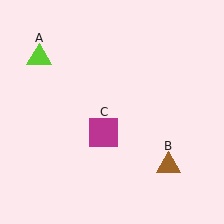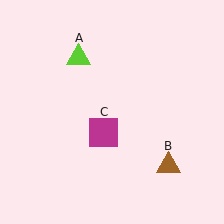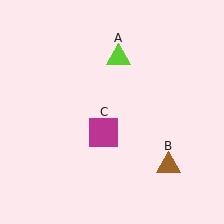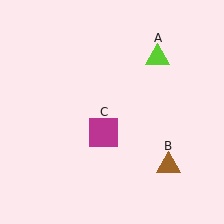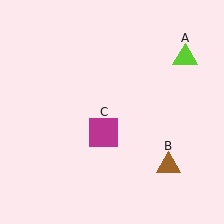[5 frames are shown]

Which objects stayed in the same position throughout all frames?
Brown triangle (object B) and magenta square (object C) remained stationary.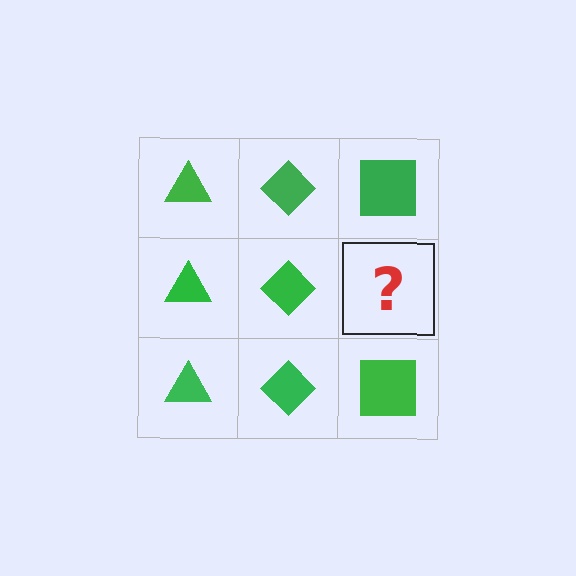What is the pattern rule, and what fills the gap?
The rule is that each column has a consistent shape. The gap should be filled with a green square.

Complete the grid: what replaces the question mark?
The question mark should be replaced with a green square.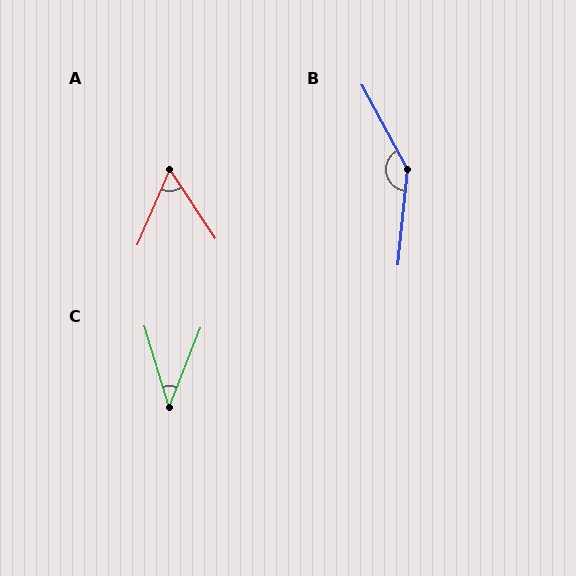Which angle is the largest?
B, at approximately 146 degrees.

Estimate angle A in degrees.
Approximately 57 degrees.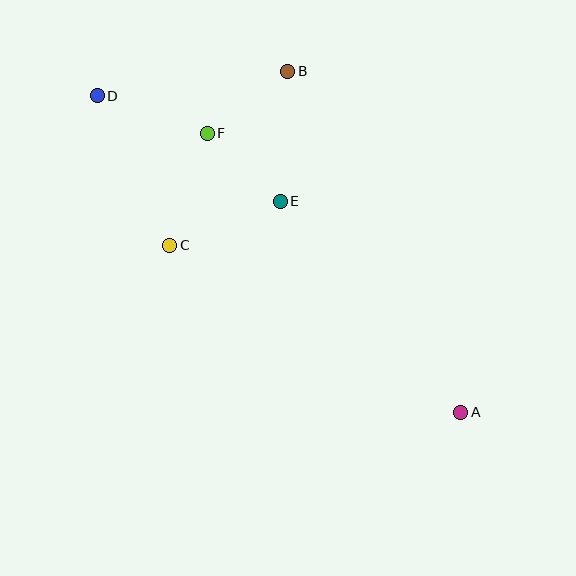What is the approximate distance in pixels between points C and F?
The distance between C and F is approximately 118 pixels.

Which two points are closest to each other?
Points E and F are closest to each other.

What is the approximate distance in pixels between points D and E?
The distance between D and E is approximately 211 pixels.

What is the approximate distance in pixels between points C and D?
The distance between C and D is approximately 166 pixels.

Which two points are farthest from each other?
Points A and D are farthest from each other.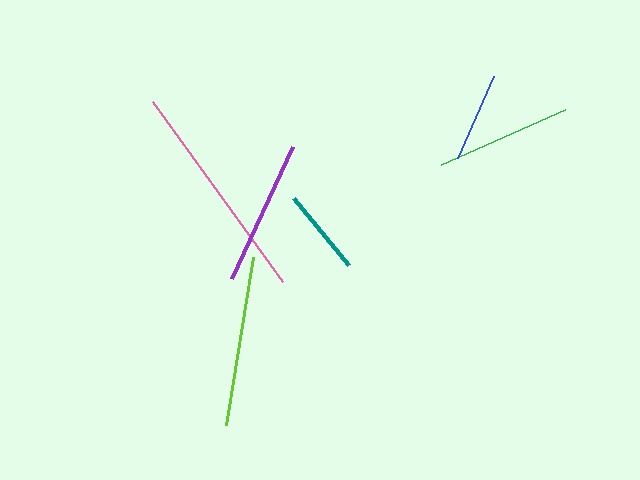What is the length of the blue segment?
The blue segment is approximately 90 pixels long.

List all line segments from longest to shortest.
From longest to shortest: pink, lime, purple, green, blue, teal.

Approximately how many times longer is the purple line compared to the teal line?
The purple line is approximately 1.7 times the length of the teal line.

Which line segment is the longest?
The pink line is the longest at approximately 222 pixels.